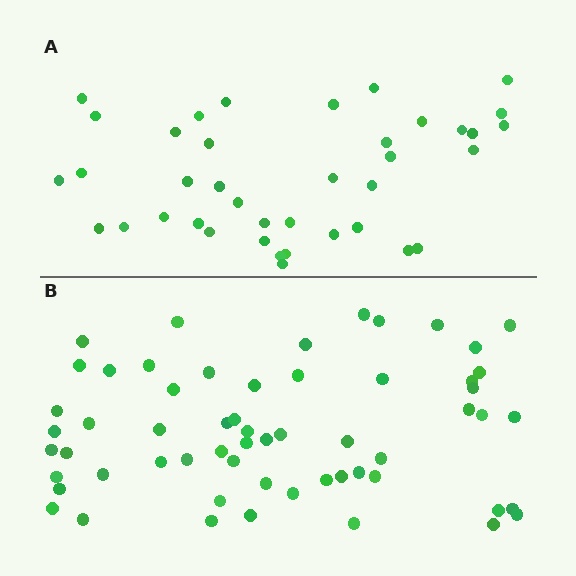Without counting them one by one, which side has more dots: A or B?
Region B (the bottom region) has more dots.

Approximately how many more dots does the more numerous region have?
Region B has approximately 20 more dots than region A.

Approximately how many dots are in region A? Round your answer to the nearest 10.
About 40 dots. (The exact count is 39, which rounds to 40.)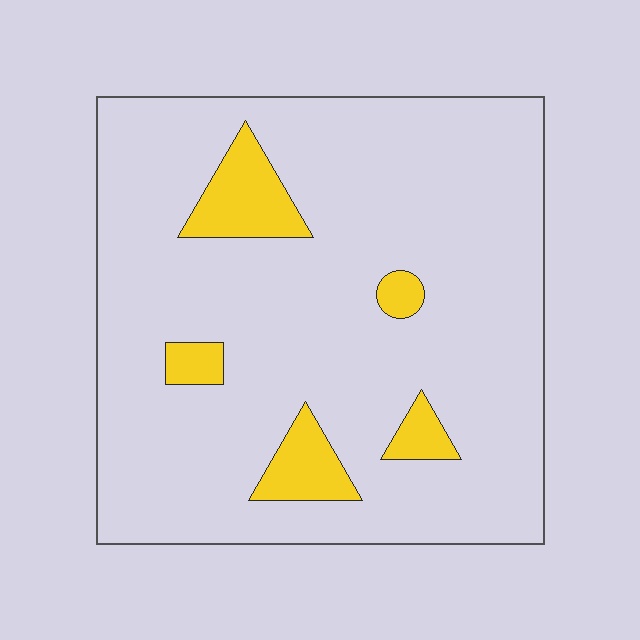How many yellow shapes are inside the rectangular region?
5.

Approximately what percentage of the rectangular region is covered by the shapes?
Approximately 10%.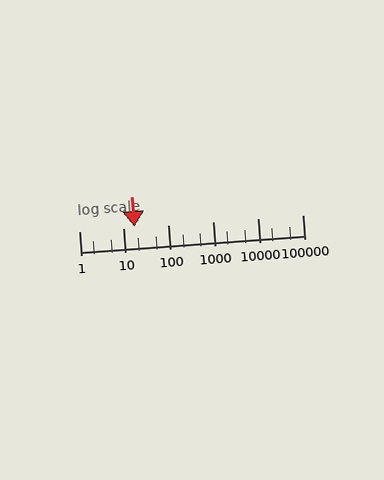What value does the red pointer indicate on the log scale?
The pointer indicates approximately 17.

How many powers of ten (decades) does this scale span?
The scale spans 5 decades, from 1 to 100000.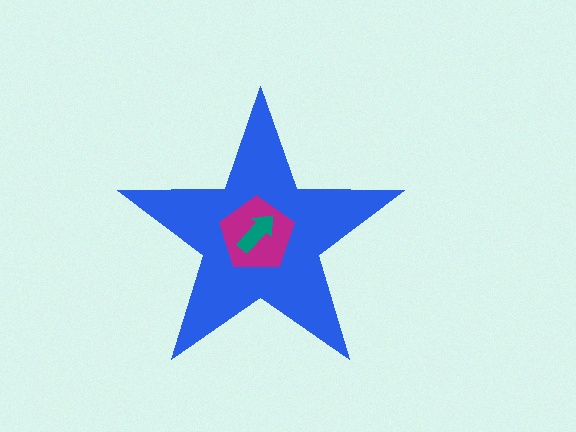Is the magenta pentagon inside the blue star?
Yes.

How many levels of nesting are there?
3.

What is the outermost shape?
The blue star.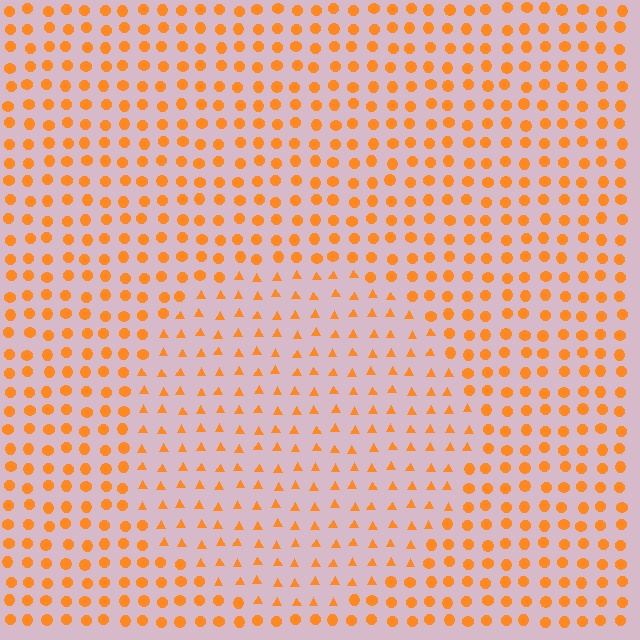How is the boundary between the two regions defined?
The boundary is defined by a change in element shape: triangles inside vs. circles outside. All elements share the same color and spacing.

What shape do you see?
I see a circle.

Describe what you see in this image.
The image is filled with small orange elements arranged in a uniform grid. A circle-shaped region contains triangles, while the surrounding area contains circles. The boundary is defined purely by the change in element shape.